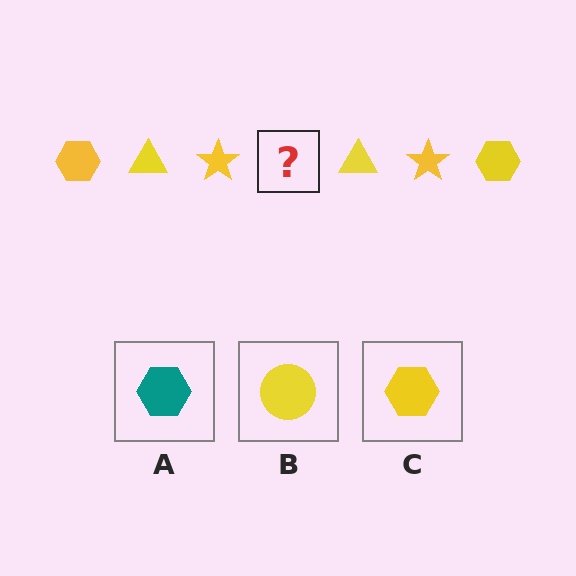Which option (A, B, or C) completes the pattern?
C.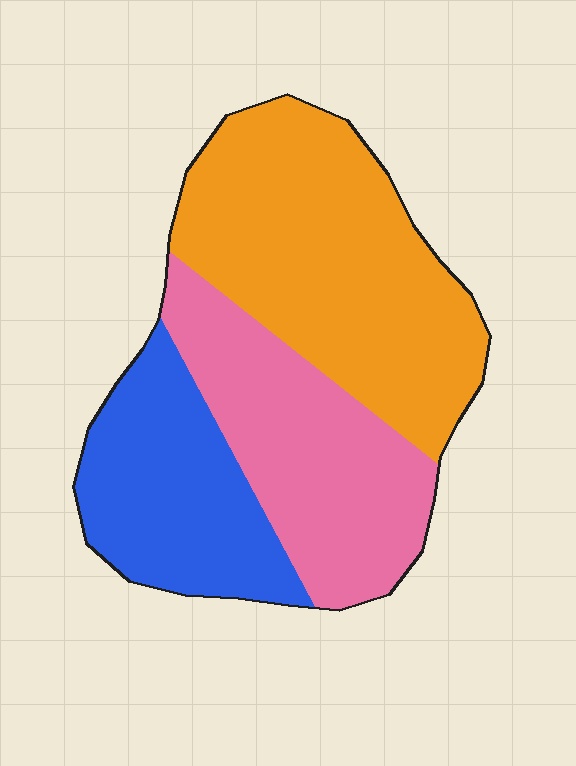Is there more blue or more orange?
Orange.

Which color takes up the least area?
Blue, at roughly 25%.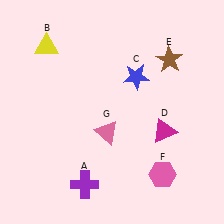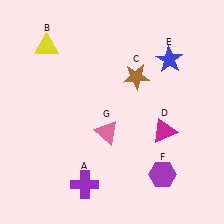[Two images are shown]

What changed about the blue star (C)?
In Image 1, C is blue. In Image 2, it changed to brown.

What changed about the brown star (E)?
In Image 1, E is brown. In Image 2, it changed to blue.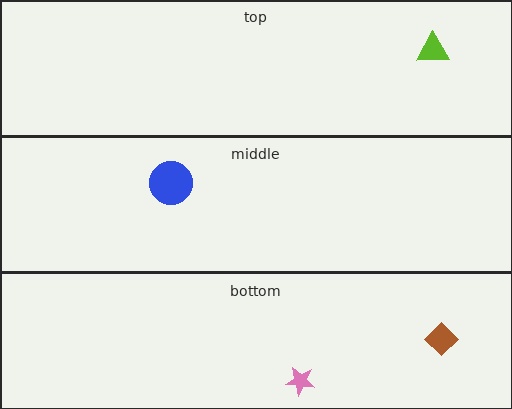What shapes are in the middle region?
The blue circle.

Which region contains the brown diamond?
The bottom region.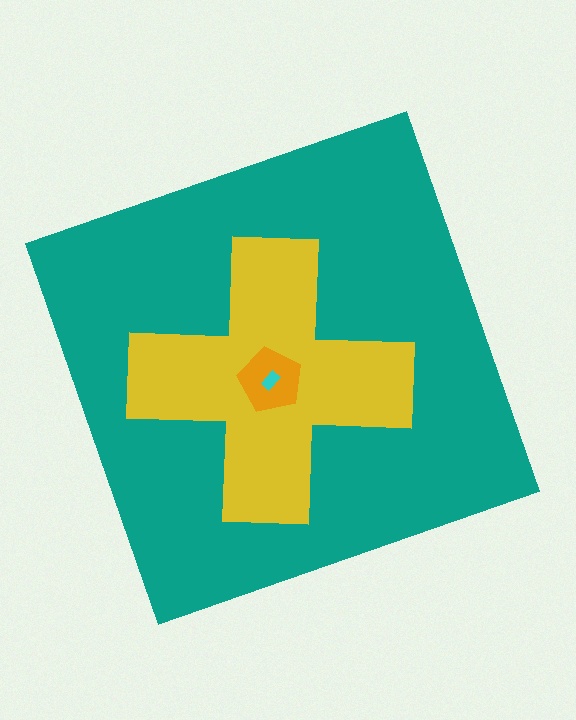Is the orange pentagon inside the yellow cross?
Yes.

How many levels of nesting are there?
4.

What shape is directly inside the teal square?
The yellow cross.